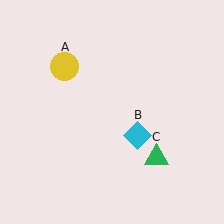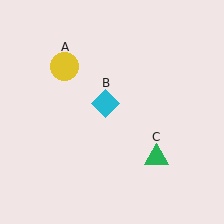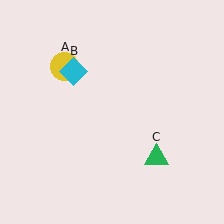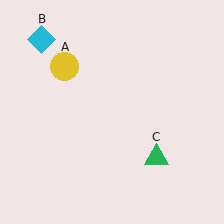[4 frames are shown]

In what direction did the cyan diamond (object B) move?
The cyan diamond (object B) moved up and to the left.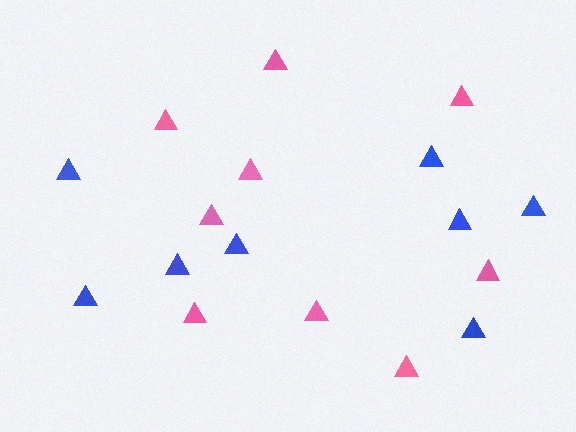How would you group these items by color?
There are 2 groups: one group of pink triangles (9) and one group of blue triangles (8).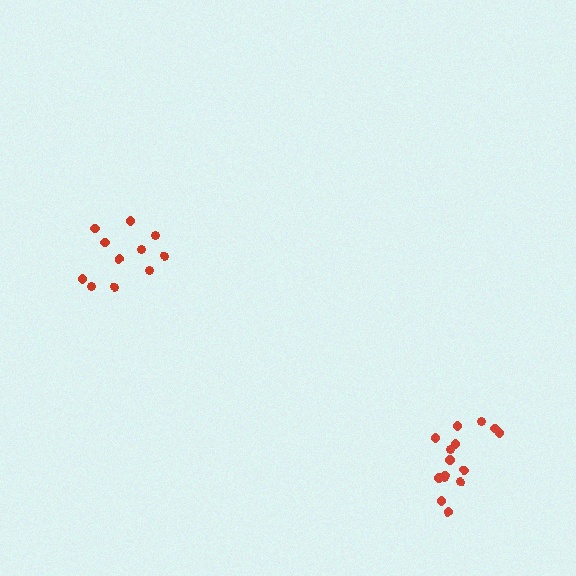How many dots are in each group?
Group 1: 15 dots, Group 2: 11 dots (26 total).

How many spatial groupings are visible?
There are 2 spatial groupings.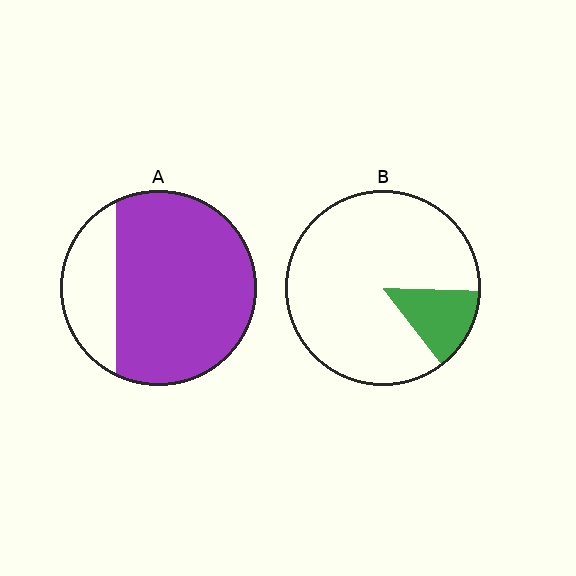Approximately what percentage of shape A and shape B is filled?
A is approximately 75% and B is approximately 15%.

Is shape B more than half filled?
No.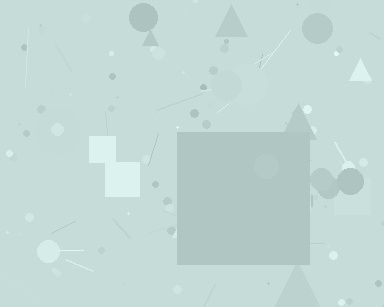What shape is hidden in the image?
A square is hidden in the image.